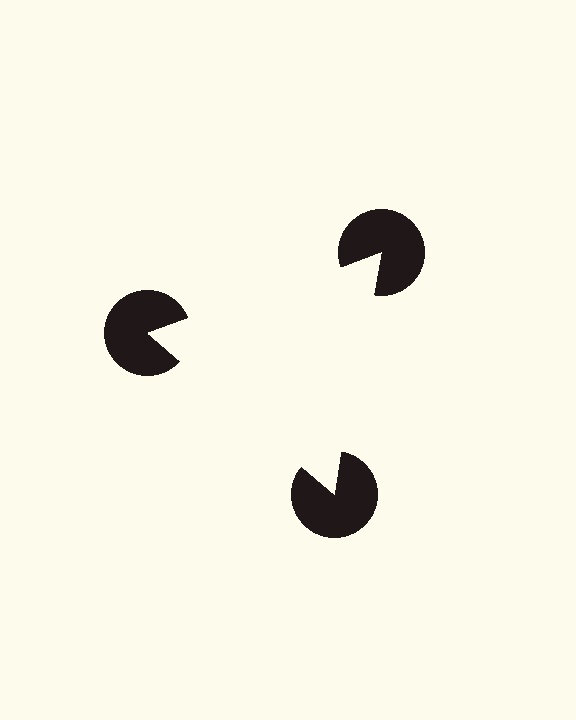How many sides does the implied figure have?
3 sides.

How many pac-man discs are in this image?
There are 3 — one at each vertex of the illusory triangle.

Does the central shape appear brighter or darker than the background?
It typically appears slightly brighter than the background, even though no actual brightness change is drawn.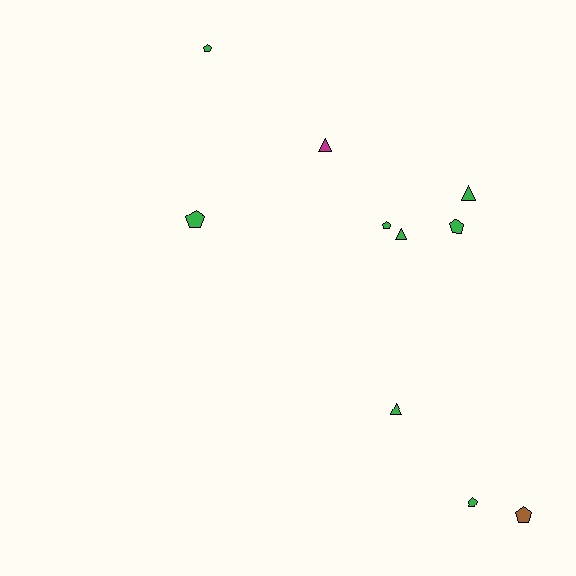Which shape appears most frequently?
Pentagon, with 6 objects.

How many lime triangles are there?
There are no lime triangles.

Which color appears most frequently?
Green, with 8 objects.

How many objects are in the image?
There are 10 objects.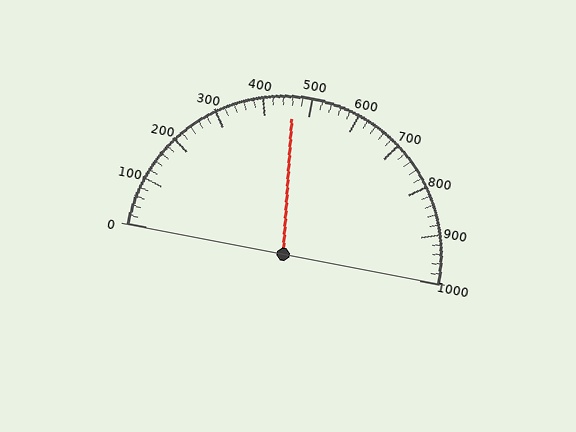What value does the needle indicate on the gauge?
The needle indicates approximately 460.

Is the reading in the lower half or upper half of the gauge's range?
The reading is in the lower half of the range (0 to 1000).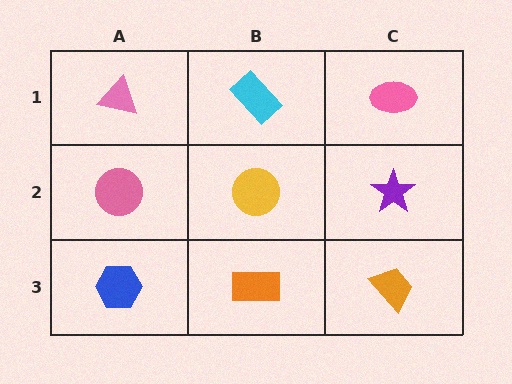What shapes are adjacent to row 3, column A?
A pink circle (row 2, column A), an orange rectangle (row 3, column B).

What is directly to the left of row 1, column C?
A cyan rectangle.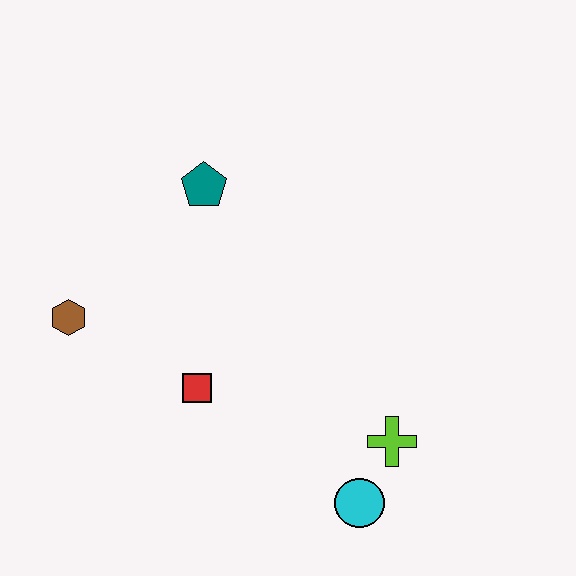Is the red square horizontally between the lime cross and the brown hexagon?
Yes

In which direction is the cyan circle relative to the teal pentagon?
The cyan circle is below the teal pentagon.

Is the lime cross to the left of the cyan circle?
No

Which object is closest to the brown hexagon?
The red square is closest to the brown hexagon.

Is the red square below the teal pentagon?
Yes